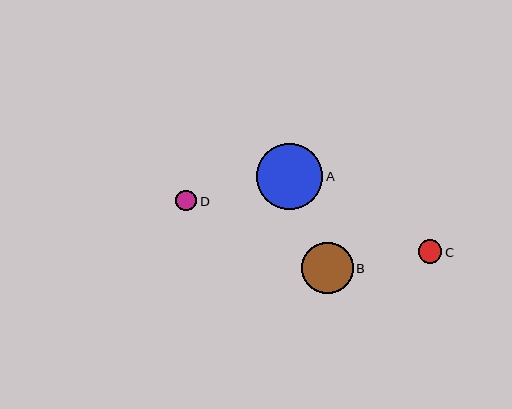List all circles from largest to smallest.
From largest to smallest: A, B, C, D.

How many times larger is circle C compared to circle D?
Circle C is approximately 1.1 times the size of circle D.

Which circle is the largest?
Circle A is the largest with a size of approximately 66 pixels.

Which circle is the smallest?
Circle D is the smallest with a size of approximately 21 pixels.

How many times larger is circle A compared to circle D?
Circle A is approximately 3.2 times the size of circle D.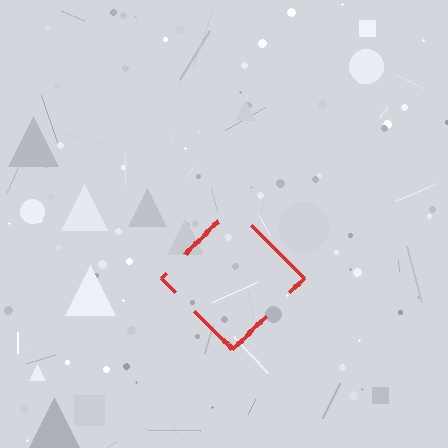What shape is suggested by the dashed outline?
The dashed outline suggests a diamond.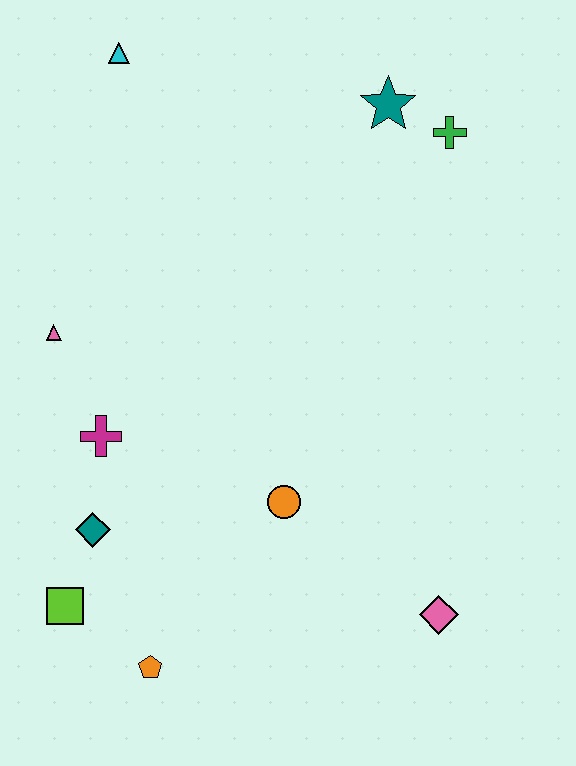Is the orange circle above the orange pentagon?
Yes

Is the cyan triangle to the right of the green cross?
No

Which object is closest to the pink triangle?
The magenta cross is closest to the pink triangle.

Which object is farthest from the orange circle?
The cyan triangle is farthest from the orange circle.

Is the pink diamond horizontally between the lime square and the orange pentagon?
No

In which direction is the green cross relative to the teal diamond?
The green cross is above the teal diamond.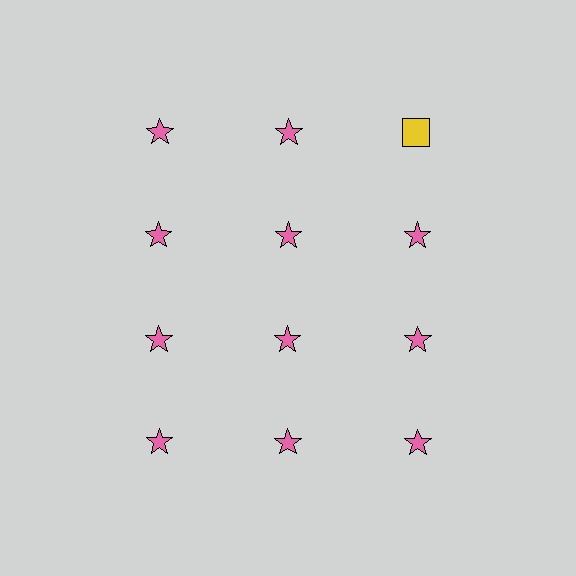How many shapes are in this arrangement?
There are 12 shapes arranged in a grid pattern.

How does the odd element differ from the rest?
It differs in both color (yellow instead of pink) and shape (square instead of star).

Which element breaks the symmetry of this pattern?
The yellow square in the top row, center column breaks the symmetry. All other shapes are pink stars.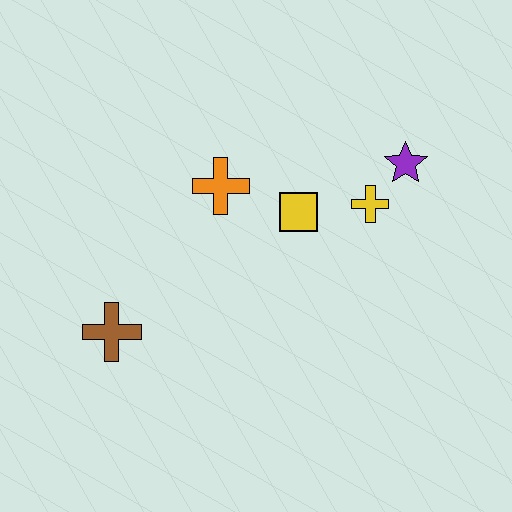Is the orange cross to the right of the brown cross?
Yes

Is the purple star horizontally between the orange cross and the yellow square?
No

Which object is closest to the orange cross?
The yellow square is closest to the orange cross.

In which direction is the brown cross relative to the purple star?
The brown cross is to the left of the purple star.